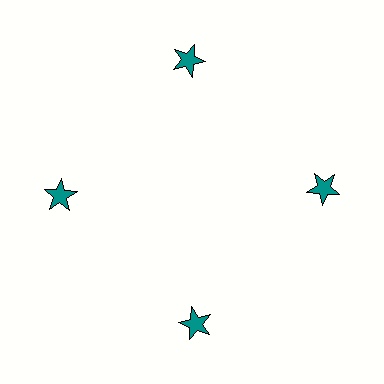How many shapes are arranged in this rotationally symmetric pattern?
There are 4 shapes, arranged in 4 groups of 1.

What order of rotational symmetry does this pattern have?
This pattern has 4-fold rotational symmetry.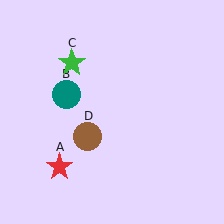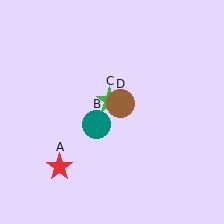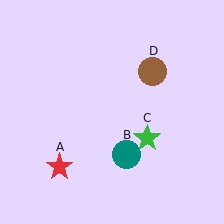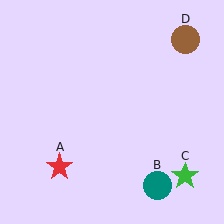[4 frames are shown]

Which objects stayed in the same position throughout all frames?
Red star (object A) remained stationary.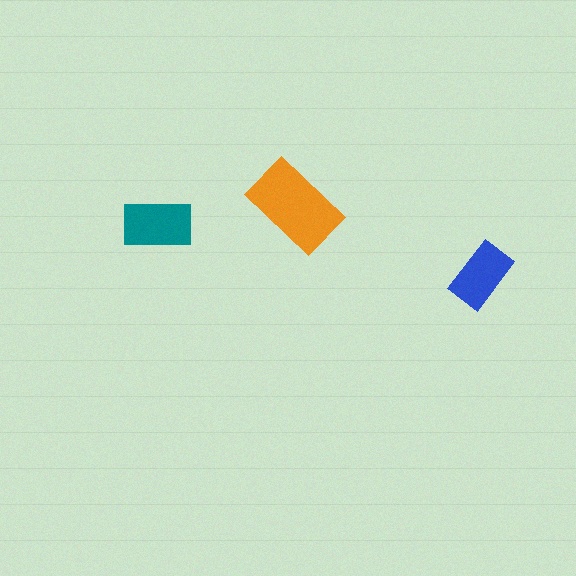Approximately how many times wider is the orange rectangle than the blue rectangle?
About 1.5 times wider.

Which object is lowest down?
The blue rectangle is bottommost.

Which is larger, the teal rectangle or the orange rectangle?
The orange one.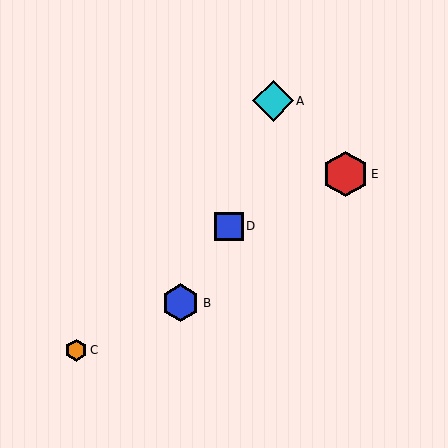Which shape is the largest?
The red hexagon (labeled E) is the largest.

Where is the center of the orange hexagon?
The center of the orange hexagon is at (76, 350).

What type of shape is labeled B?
Shape B is a blue hexagon.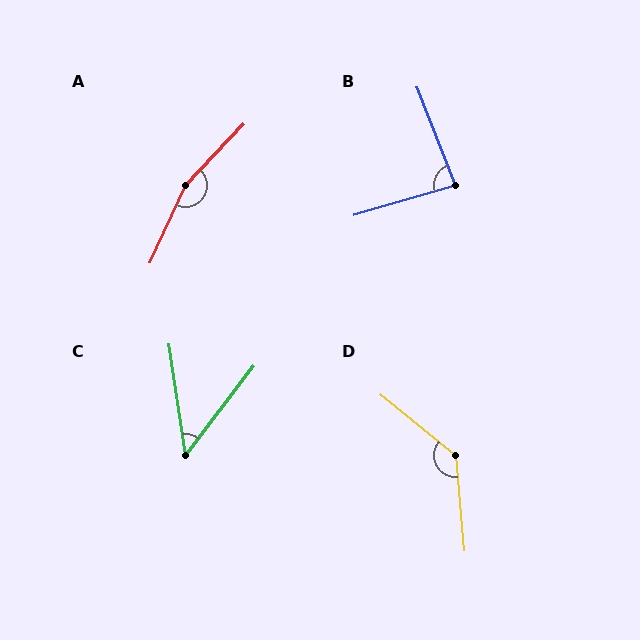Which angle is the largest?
A, at approximately 161 degrees.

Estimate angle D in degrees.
Approximately 134 degrees.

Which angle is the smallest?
C, at approximately 46 degrees.